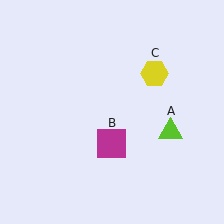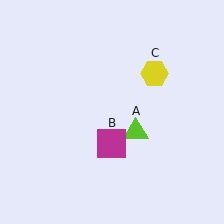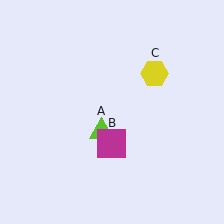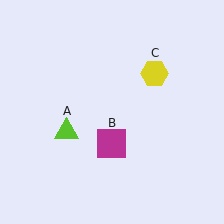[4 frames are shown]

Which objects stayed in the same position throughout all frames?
Magenta square (object B) and yellow hexagon (object C) remained stationary.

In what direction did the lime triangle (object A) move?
The lime triangle (object A) moved left.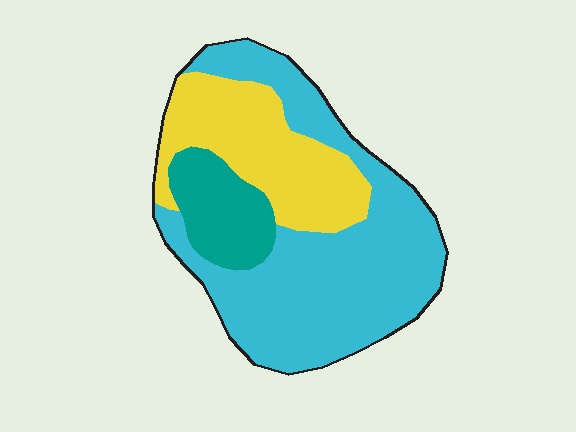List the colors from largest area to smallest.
From largest to smallest: cyan, yellow, teal.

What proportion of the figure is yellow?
Yellow takes up about one quarter (1/4) of the figure.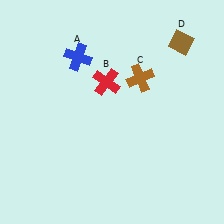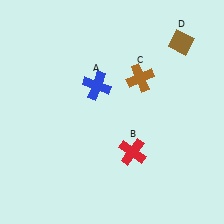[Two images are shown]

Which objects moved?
The objects that moved are: the blue cross (A), the red cross (B).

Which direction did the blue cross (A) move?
The blue cross (A) moved down.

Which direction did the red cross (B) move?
The red cross (B) moved down.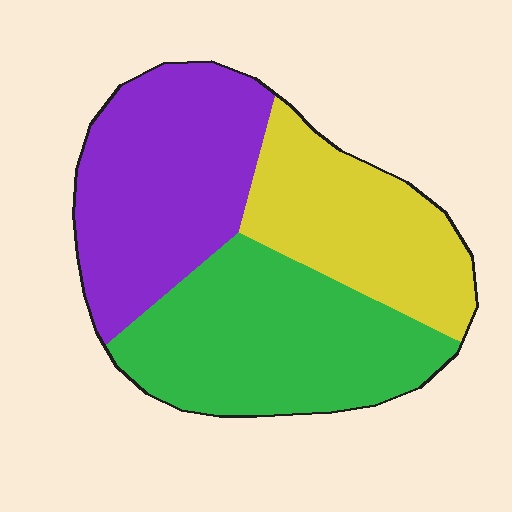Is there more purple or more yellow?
Purple.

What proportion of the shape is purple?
Purple covers 35% of the shape.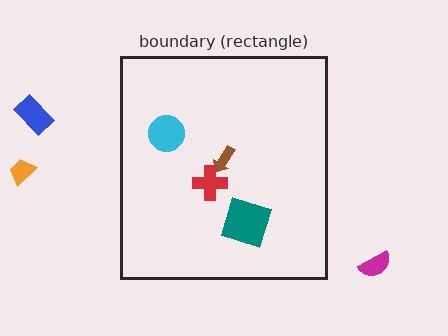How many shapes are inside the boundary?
4 inside, 3 outside.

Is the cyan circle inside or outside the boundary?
Inside.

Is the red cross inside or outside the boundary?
Inside.